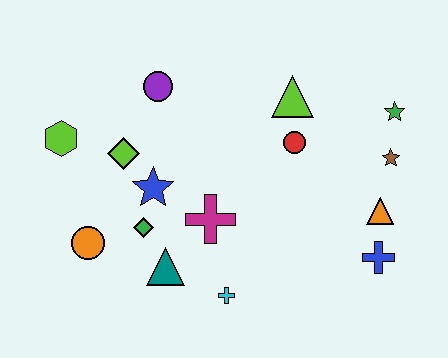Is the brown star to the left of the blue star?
No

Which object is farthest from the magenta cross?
The green star is farthest from the magenta cross.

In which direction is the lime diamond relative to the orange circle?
The lime diamond is above the orange circle.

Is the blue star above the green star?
No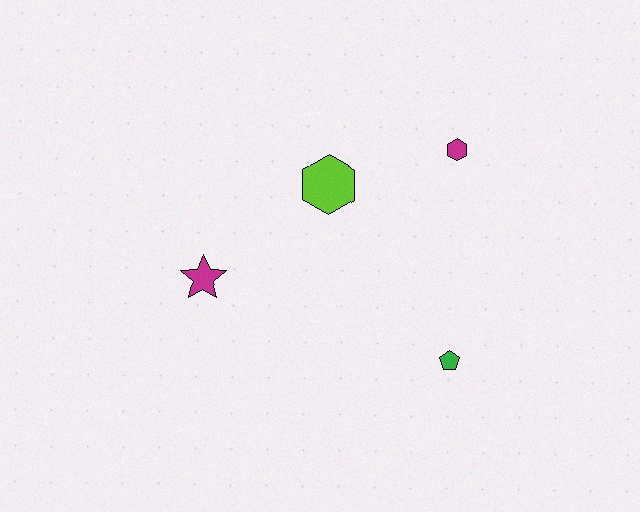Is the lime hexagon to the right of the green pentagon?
No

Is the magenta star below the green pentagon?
No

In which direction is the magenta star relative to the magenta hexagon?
The magenta star is to the left of the magenta hexagon.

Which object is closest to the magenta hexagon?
The lime hexagon is closest to the magenta hexagon.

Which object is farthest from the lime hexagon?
The green pentagon is farthest from the lime hexagon.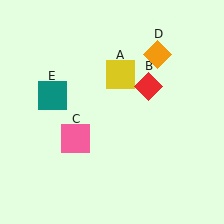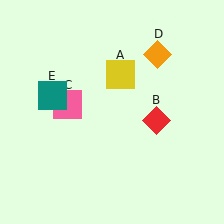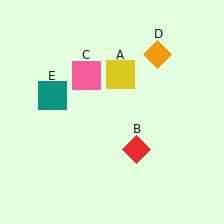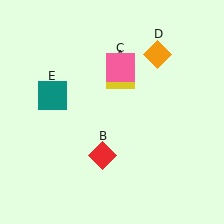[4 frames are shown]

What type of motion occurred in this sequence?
The red diamond (object B), pink square (object C) rotated clockwise around the center of the scene.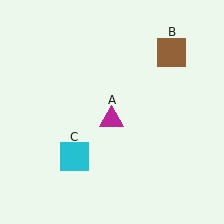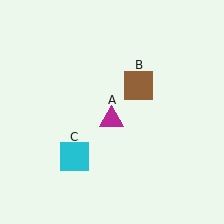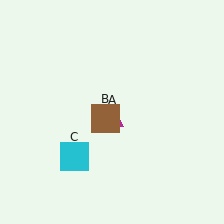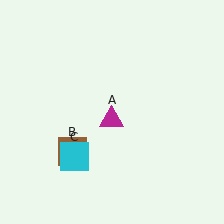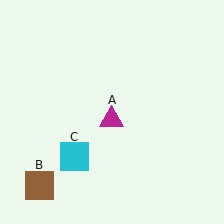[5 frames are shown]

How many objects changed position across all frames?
1 object changed position: brown square (object B).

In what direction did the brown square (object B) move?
The brown square (object B) moved down and to the left.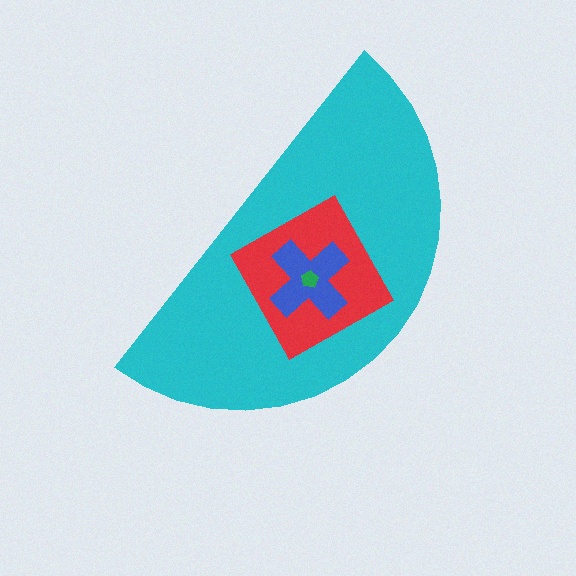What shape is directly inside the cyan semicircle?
The red diamond.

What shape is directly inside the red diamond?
The blue cross.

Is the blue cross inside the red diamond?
Yes.